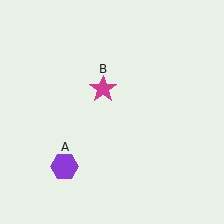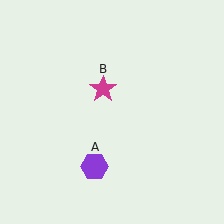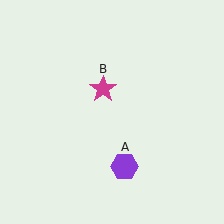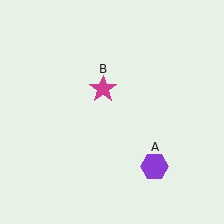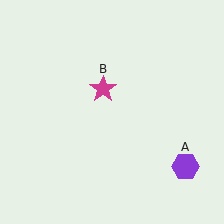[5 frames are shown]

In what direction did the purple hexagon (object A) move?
The purple hexagon (object A) moved right.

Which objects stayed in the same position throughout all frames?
Magenta star (object B) remained stationary.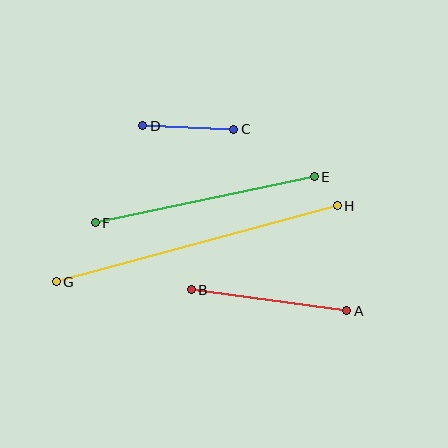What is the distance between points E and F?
The distance is approximately 224 pixels.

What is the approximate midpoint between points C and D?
The midpoint is at approximately (188, 128) pixels.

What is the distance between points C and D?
The distance is approximately 91 pixels.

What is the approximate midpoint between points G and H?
The midpoint is at approximately (197, 244) pixels.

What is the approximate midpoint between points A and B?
The midpoint is at approximately (269, 300) pixels.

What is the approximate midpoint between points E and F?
The midpoint is at approximately (205, 200) pixels.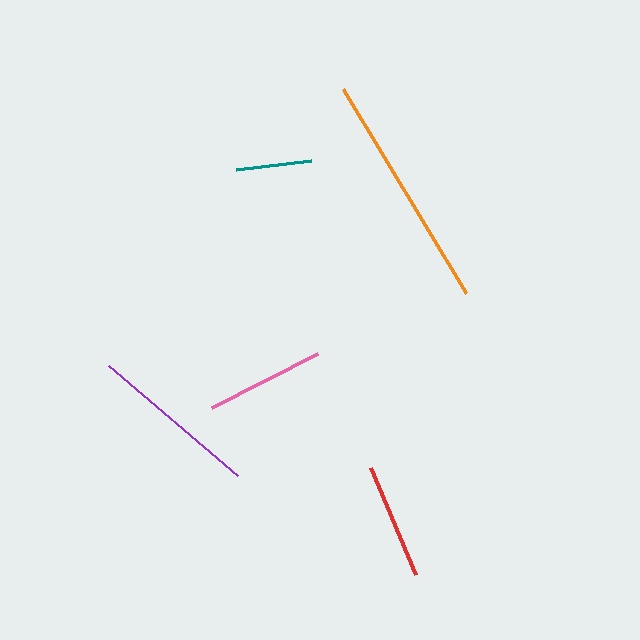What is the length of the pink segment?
The pink segment is approximately 119 pixels long.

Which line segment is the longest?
The orange line is the longest at approximately 238 pixels.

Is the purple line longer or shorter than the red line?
The purple line is longer than the red line.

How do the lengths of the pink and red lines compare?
The pink and red lines are approximately the same length.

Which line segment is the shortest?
The teal line is the shortest at approximately 76 pixels.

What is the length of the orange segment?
The orange segment is approximately 238 pixels long.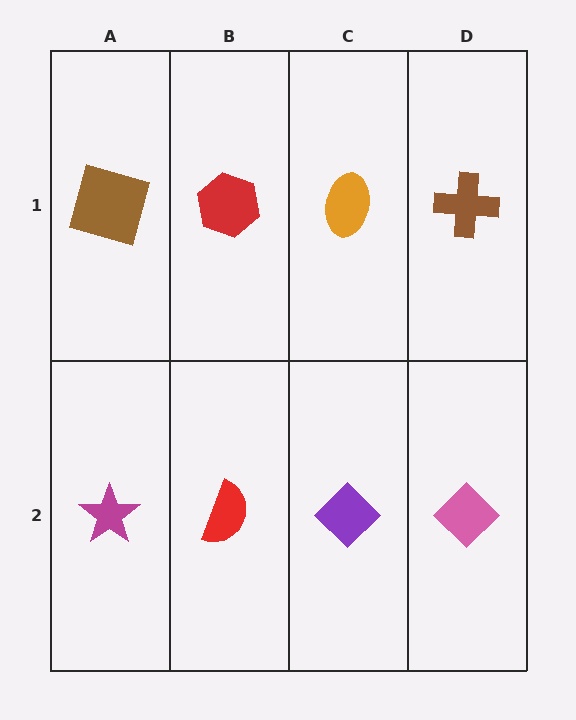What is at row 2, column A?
A magenta star.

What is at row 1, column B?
A red hexagon.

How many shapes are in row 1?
4 shapes.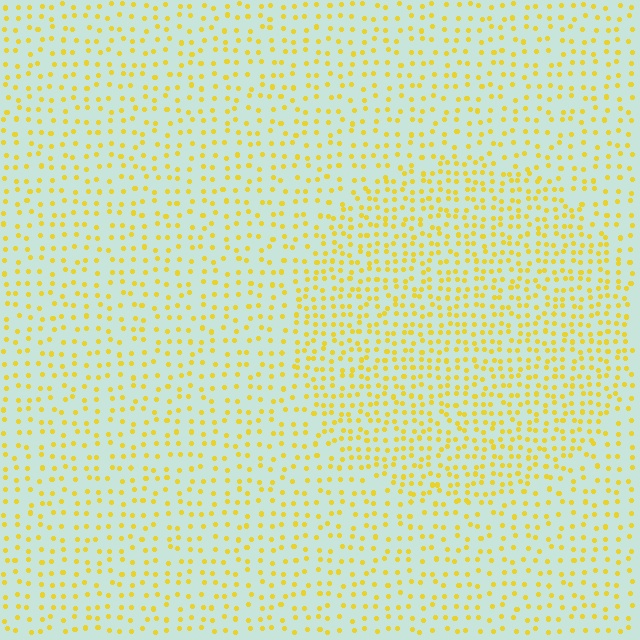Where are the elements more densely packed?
The elements are more densely packed inside the circle boundary.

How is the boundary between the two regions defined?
The boundary is defined by a change in element density (approximately 1.7x ratio). All elements are the same color, size, and shape.